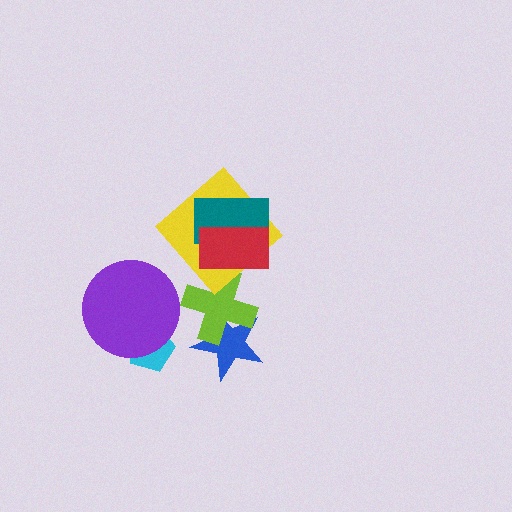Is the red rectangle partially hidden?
No, no other shape covers it.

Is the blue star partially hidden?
Yes, it is partially covered by another shape.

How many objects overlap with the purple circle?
1 object overlaps with the purple circle.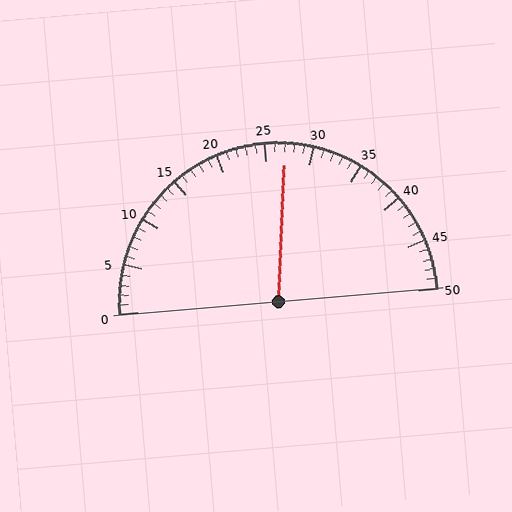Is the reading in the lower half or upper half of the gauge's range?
The reading is in the upper half of the range (0 to 50).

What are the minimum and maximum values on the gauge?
The gauge ranges from 0 to 50.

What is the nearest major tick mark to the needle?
The nearest major tick mark is 25.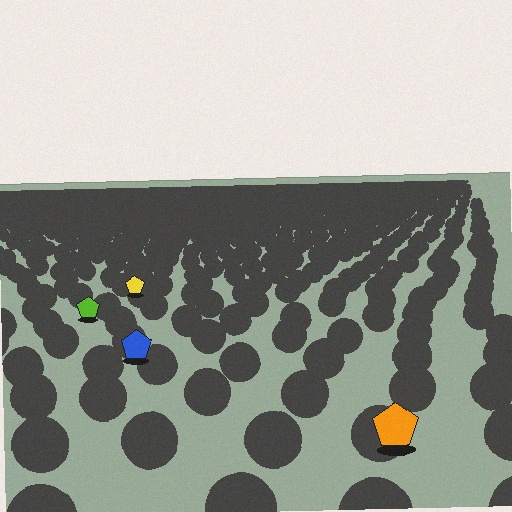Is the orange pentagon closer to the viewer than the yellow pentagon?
Yes. The orange pentagon is closer — you can tell from the texture gradient: the ground texture is coarser near it.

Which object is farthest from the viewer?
The yellow pentagon is farthest from the viewer. It appears smaller and the ground texture around it is denser.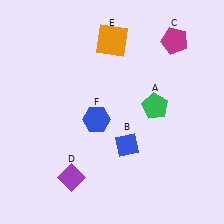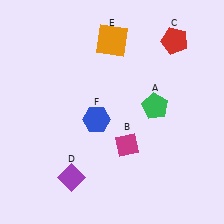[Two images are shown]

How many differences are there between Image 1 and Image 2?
There are 2 differences between the two images.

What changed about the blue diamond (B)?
In Image 1, B is blue. In Image 2, it changed to magenta.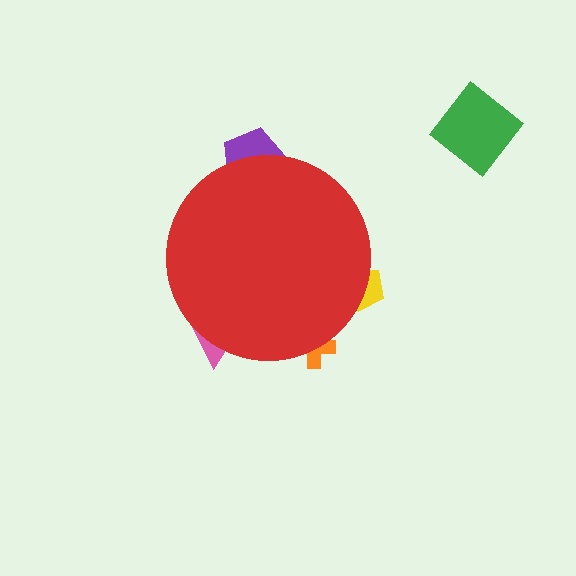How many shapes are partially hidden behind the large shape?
4 shapes are partially hidden.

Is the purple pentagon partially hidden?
Yes, the purple pentagon is partially hidden behind the red circle.